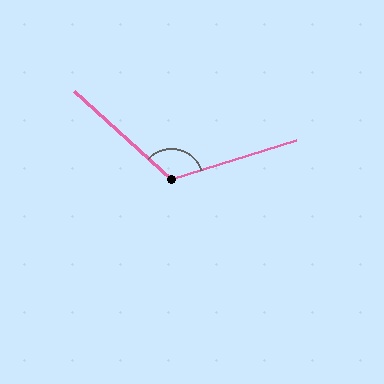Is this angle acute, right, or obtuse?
It is obtuse.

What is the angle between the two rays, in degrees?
Approximately 120 degrees.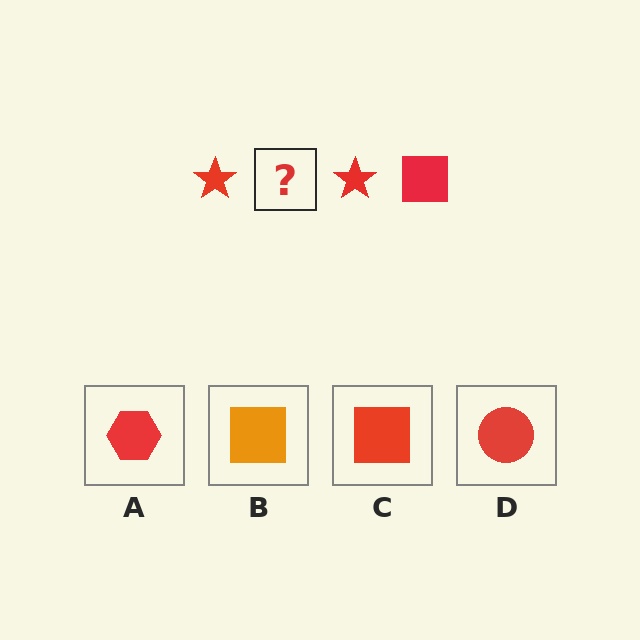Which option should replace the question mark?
Option C.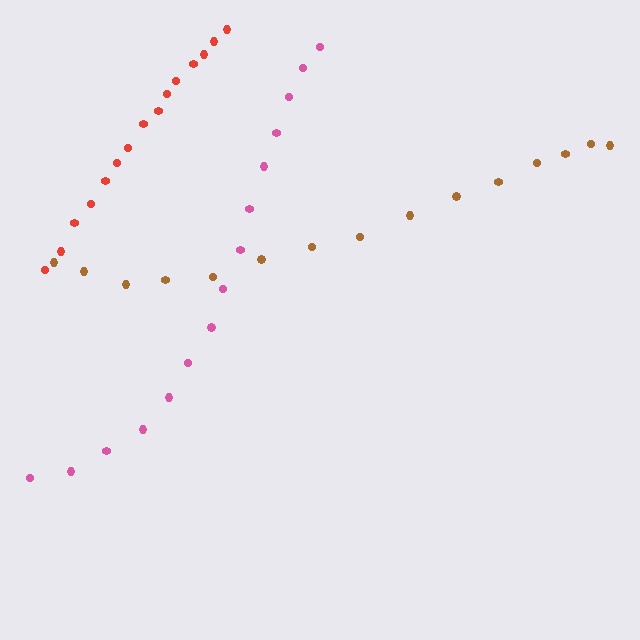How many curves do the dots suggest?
There are 3 distinct paths.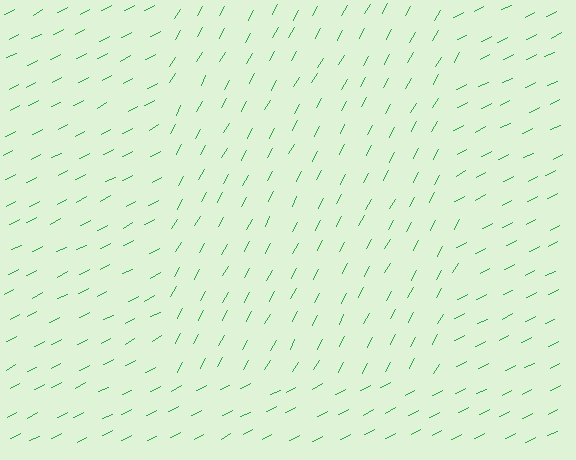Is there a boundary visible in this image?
Yes, there is a texture boundary formed by a change in line orientation.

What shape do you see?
I see a rectangle.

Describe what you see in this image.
The image is filled with small green line segments. A rectangle region in the image has lines oriented differently from the surrounding lines, creating a visible texture boundary.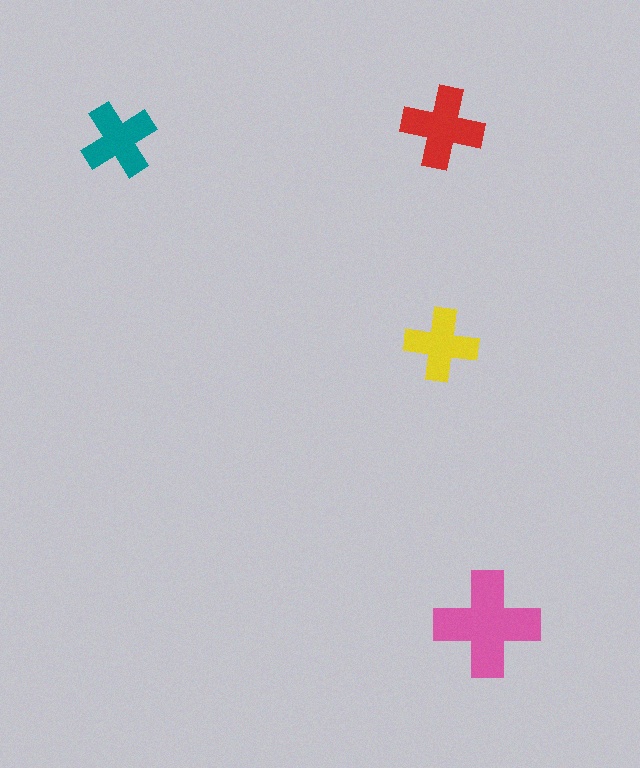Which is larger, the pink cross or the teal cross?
The pink one.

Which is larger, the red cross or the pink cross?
The pink one.